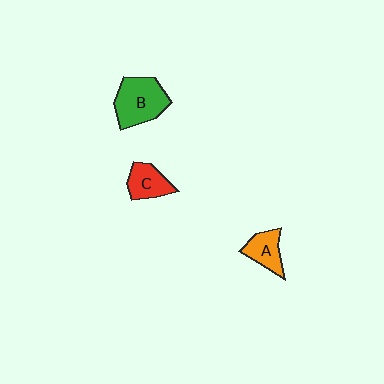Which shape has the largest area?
Shape B (green).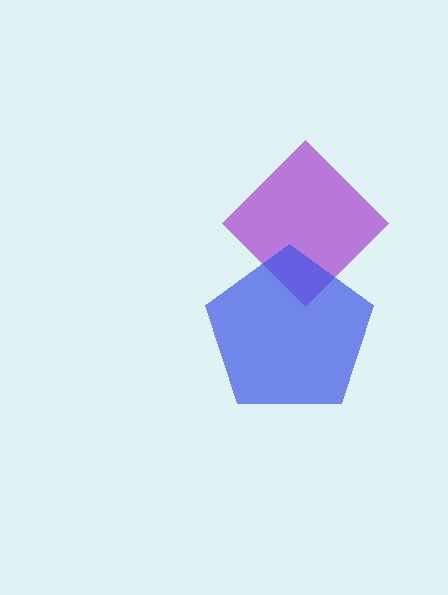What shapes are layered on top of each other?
The layered shapes are: a purple diamond, a blue pentagon.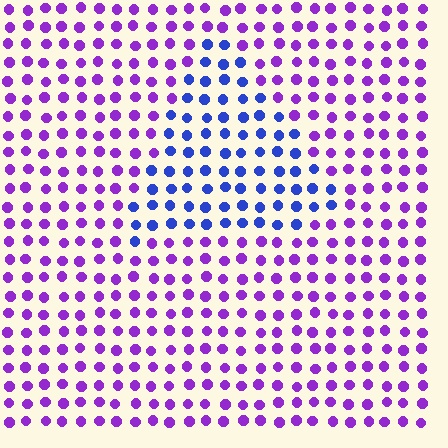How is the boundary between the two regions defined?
The boundary is defined purely by a slight shift in hue (about 48 degrees). Spacing, size, and orientation are identical on both sides.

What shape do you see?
I see a triangle.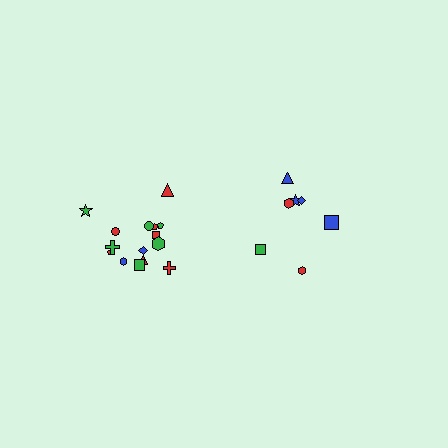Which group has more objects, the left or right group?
The left group.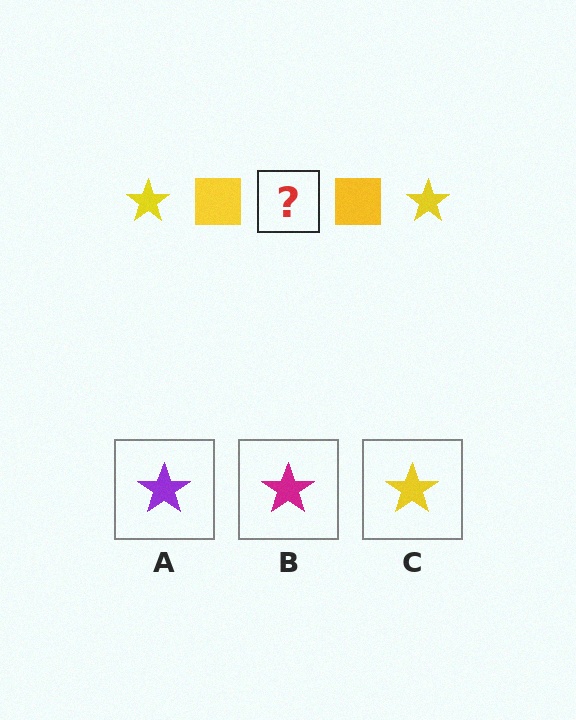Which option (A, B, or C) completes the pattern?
C.